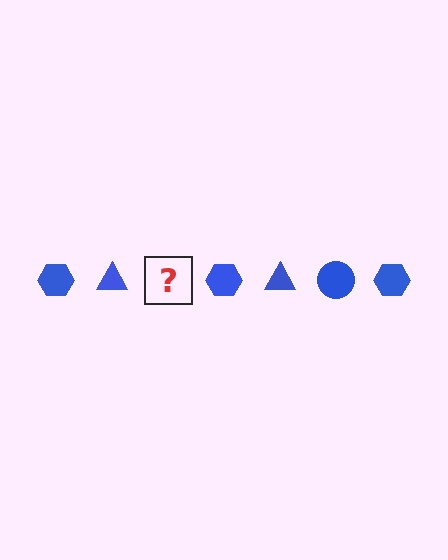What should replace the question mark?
The question mark should be replaced with a blue circle.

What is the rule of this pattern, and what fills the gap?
The rule is that the pattern cycles through hexagon, triangle, circle shapes in blue. The gap should be filled with a blue circle.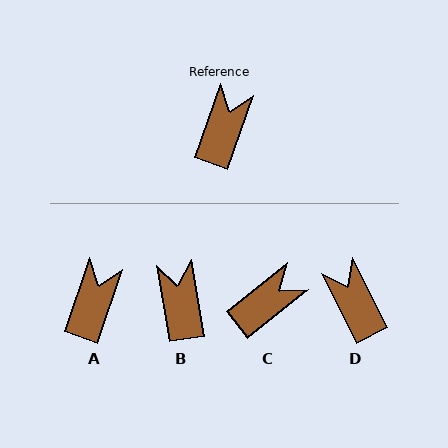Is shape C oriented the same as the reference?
No, it is off by about 32 degrees.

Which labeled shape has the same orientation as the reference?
A.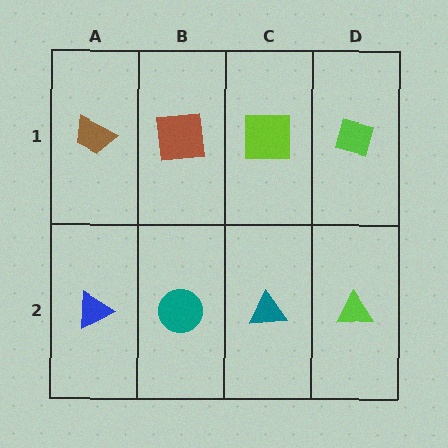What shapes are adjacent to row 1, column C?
A teal triangle (row 2, column C), a brown square (row 1, column B), a lime diamond (row 1, column D).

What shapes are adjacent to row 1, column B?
A teal circle (row 2, column B), a brown trapezoid (row 1, column A), a lime square (row 1, column C).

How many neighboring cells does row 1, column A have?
2.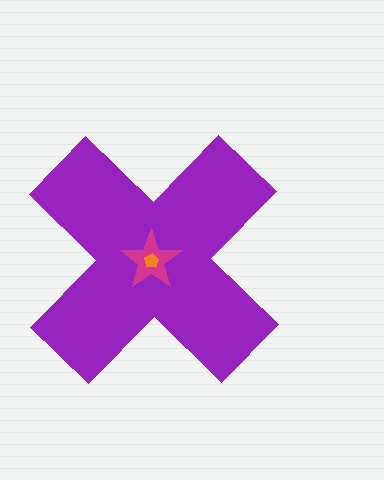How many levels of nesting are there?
3.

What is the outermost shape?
The purple cross.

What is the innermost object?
The orange pentagon.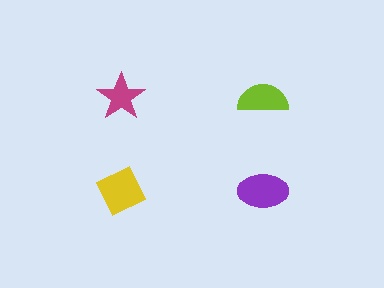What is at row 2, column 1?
A yellow diamond.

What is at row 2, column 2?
A purple ellipse.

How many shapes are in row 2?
2 shapes.